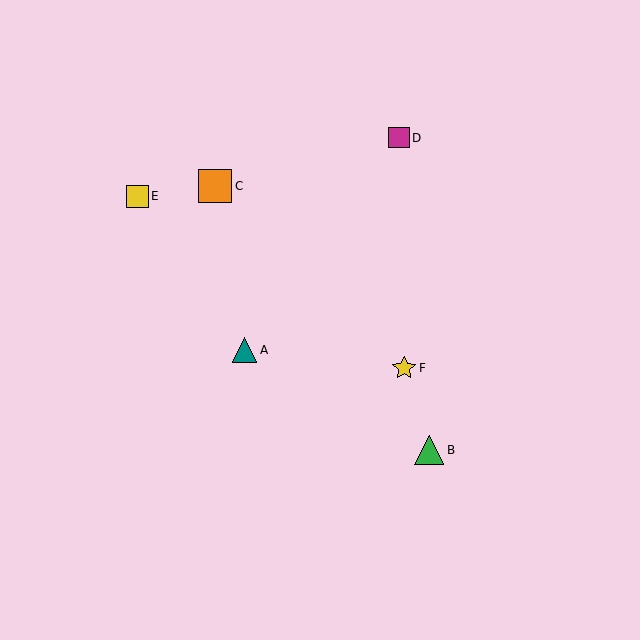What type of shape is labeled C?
Shape C is an orange square.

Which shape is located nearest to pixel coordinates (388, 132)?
The magenta square (labeled D) at (399, 138) is nearest to that location.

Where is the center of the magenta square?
The center of the magenta square is at (399, 138).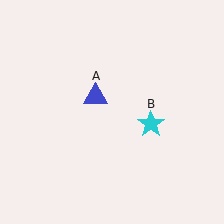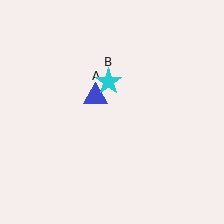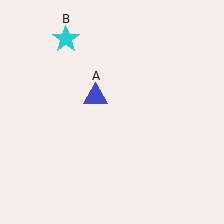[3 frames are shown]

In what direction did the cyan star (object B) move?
The cyan star (object B) moved up and to the left.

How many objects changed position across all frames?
1 object changed position: cyan star (object B).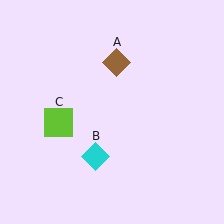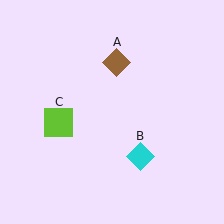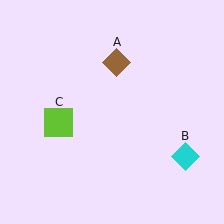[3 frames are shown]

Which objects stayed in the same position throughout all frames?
Brown diamond (object A) and lime square (object C) remained stationary.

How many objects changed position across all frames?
1 object changed position: cyan diamond (object B).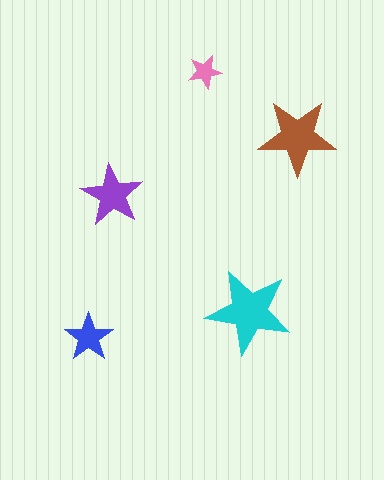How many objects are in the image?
There are 5 objects in the image.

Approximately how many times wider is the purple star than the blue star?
About 1.5 times wider.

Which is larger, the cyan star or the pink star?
The cyan one.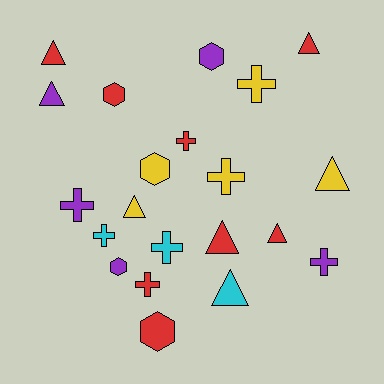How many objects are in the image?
There are 21 objects.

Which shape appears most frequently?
Cross, with 8 objects.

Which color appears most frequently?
Red, with 8 objects.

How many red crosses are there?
There are 2 red crosses.